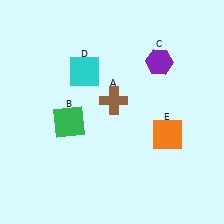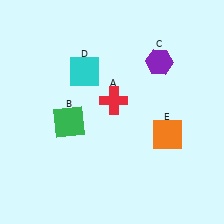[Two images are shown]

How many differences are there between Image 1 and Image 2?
There is 1 difference between the two images.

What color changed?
The cross (A) changed from brown in Image 1 to red in Image 2.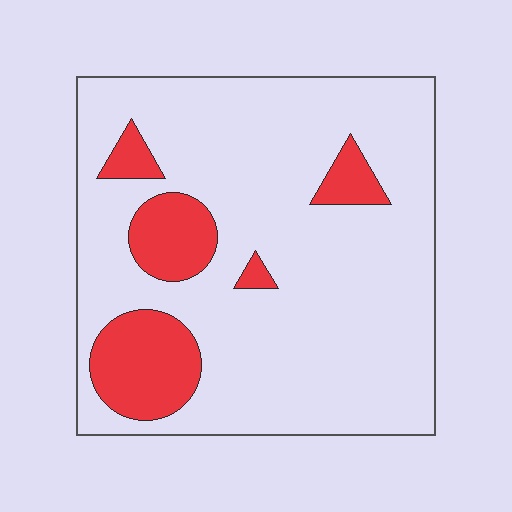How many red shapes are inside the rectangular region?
5.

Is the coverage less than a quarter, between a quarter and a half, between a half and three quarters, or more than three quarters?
Less than a quarter.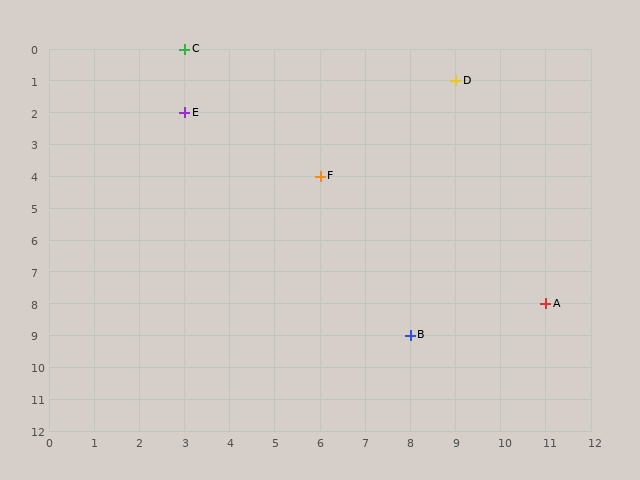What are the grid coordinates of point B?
Point B is at grid coordinates (8, 9).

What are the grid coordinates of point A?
Point A is at grid coordinates (11, 8).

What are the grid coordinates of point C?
Point C is at grid coordinates (3, 0).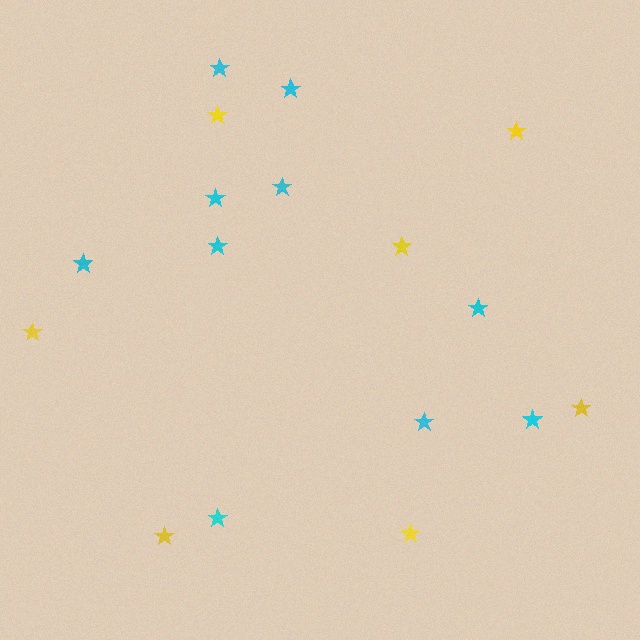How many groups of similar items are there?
There are 2 groups: one group of cyan stars (10) and one group of yellow stars (7).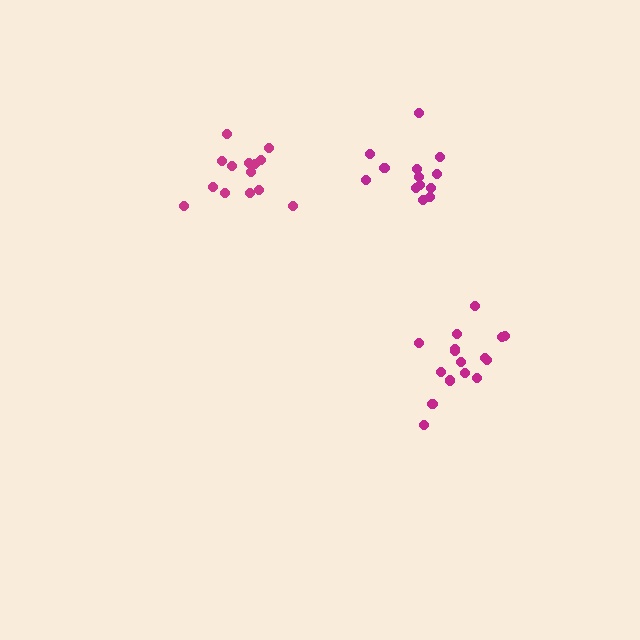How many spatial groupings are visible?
There are 3 spatial groupings.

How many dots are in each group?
Group 1: 14 dots, Group 2: 16 dots, Group 3: 13 dots (43 total).